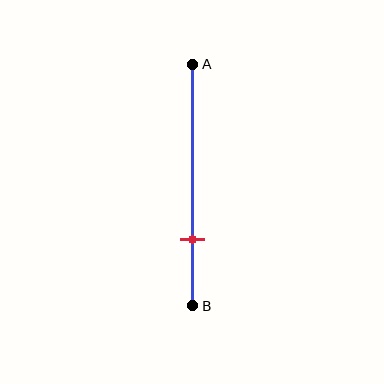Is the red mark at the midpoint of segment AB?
No, the mark is at about 75% from A, not at the 50% midpoint.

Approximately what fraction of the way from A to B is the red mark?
The red mark is approximately 75% of the way from A to B.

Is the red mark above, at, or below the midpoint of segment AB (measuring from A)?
The red mark is below the midpoint of segment AB.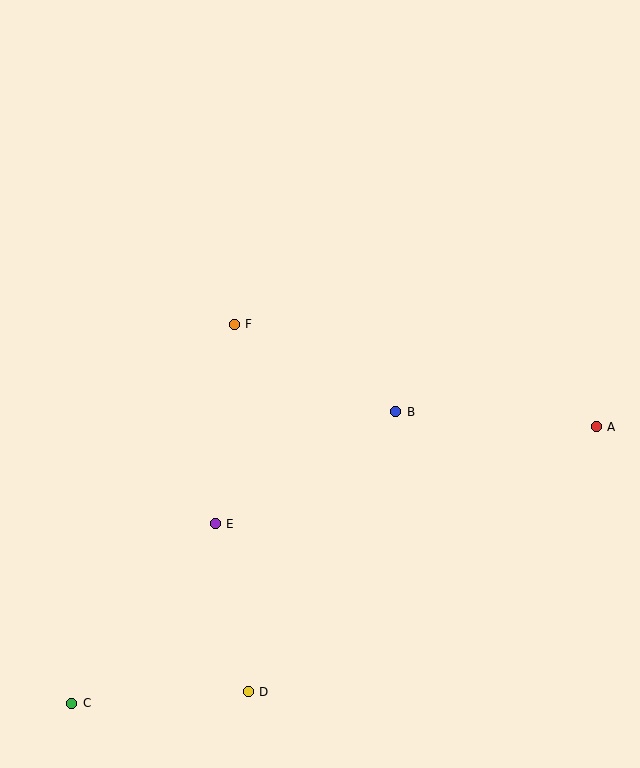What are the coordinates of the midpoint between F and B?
The midpoint between F and B is at (315, 368).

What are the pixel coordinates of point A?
Point A is at (596, 427).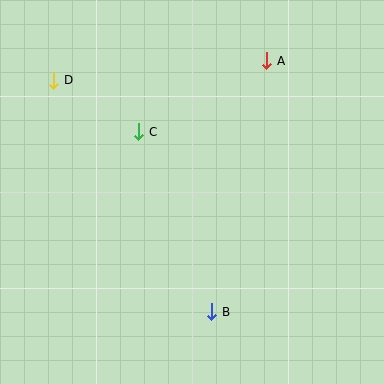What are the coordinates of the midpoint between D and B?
The midpoint between D and B is at (133, 196).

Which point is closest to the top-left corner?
Point D is closest to the top-left corner.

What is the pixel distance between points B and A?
The distance between B and A is 257 pixels.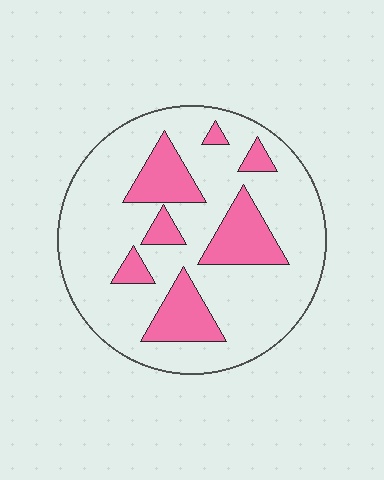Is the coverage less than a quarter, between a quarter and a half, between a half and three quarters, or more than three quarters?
Less than a quarter.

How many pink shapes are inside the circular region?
7.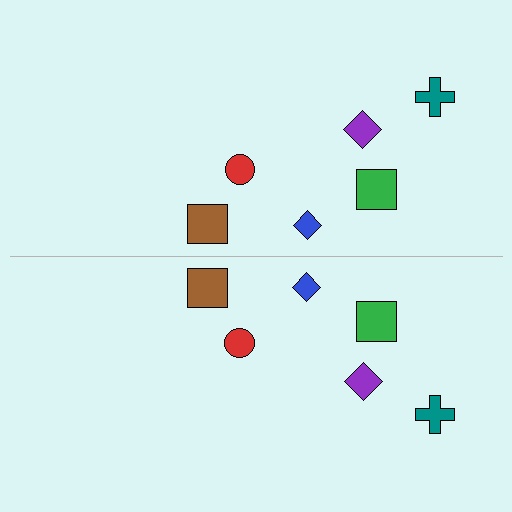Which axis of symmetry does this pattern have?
The pattern has a horizontal axis of symmetry running through the center of the image.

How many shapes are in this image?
There are 12 shapes in this image.